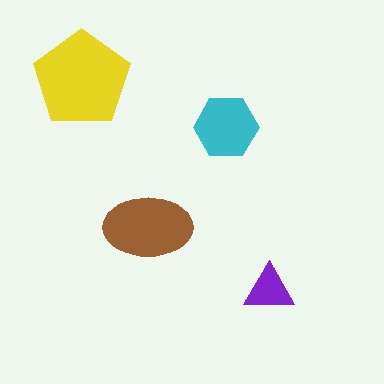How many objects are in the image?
There are 4 objects in the image.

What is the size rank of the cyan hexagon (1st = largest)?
3rd.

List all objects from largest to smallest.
The yellow pentagon, the brown ellipse, the cyan hexagon, the purple triangle.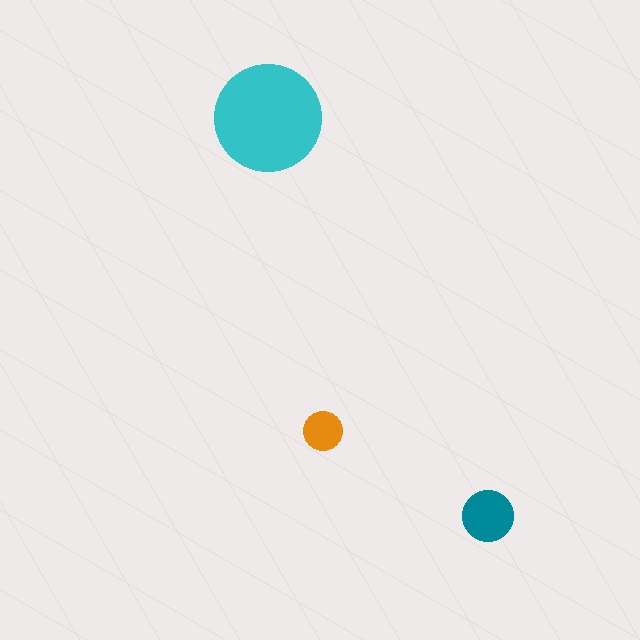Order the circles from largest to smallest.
the cyan one, the teal one, the orange one.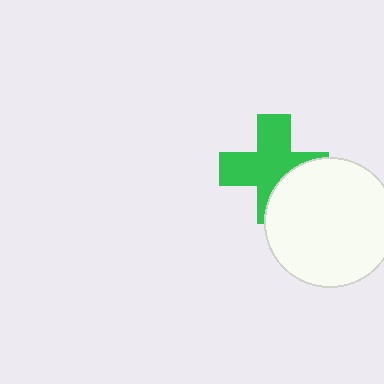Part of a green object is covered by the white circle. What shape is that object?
It is a cross.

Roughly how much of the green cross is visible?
Most of it is visible (roughly 69%).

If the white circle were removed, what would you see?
You would see the complete green cross.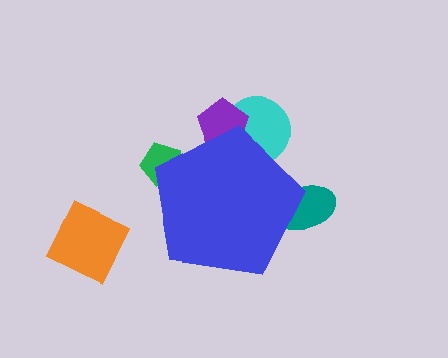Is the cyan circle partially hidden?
Yes, the cyan circle is partially hidden behind the blue pentagon.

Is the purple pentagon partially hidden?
Yes, the purple pentagon is partially hidden behind the blue pentagon.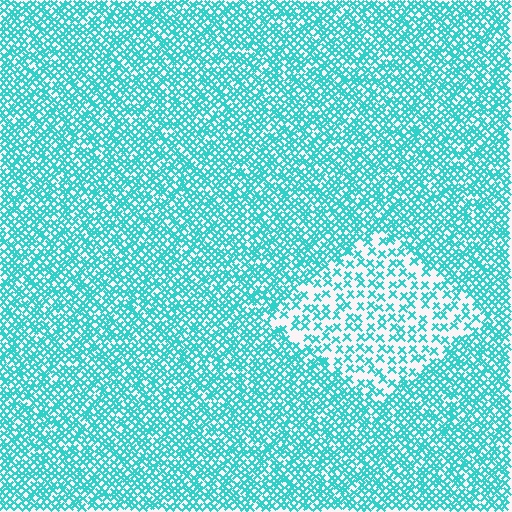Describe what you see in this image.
The image contains small cyan elements arranged at two different densities. A diamond-shaped region is visible where the elements are less densely packed than the surrounding area.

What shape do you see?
I see a diamond.